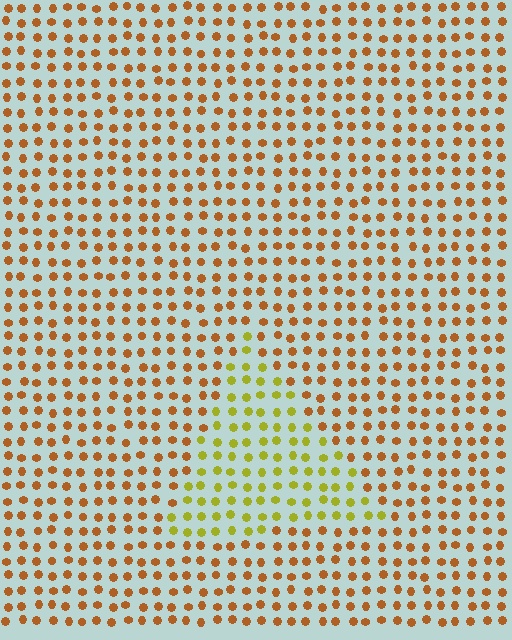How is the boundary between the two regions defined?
The boundary is defined purely by a slight shift in hue (about 41 degrees). Spacing, size, and orientation are identical on both sides.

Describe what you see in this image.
The image is filled with small brown elements in a uniform arrangement. A triangle-shaped region is visible where the elements are tinted to a slightly different hue, forming a subtle color boundary.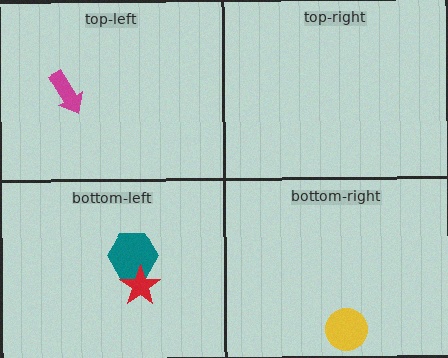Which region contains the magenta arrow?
The top-left region.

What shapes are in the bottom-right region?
The yellow circle.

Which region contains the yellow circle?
The bottom-right region.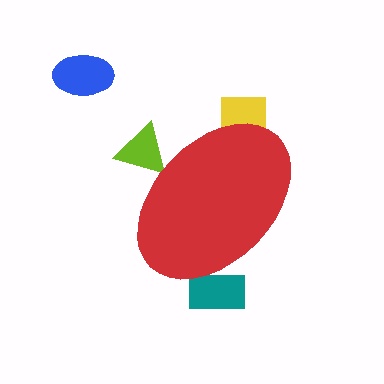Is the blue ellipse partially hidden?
No, the blue ellipse is fully visible.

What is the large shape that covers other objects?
A red ellipse.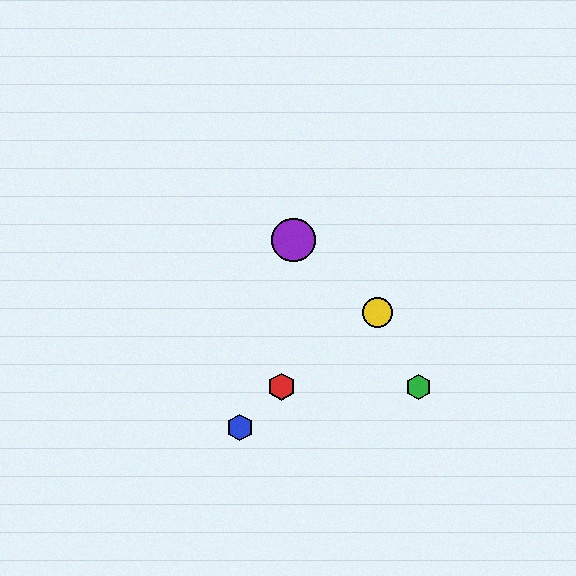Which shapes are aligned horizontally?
The red hexagon, the green hexagon are aligned horizontally.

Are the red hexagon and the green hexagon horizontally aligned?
Yes, both are at y≈387.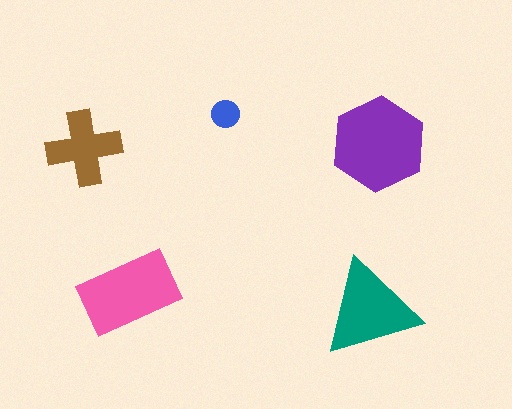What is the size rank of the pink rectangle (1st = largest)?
2nd.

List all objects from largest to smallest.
The purple hexagon, the pink rectangle, the teal triangle, the brown cross, the blue circle.